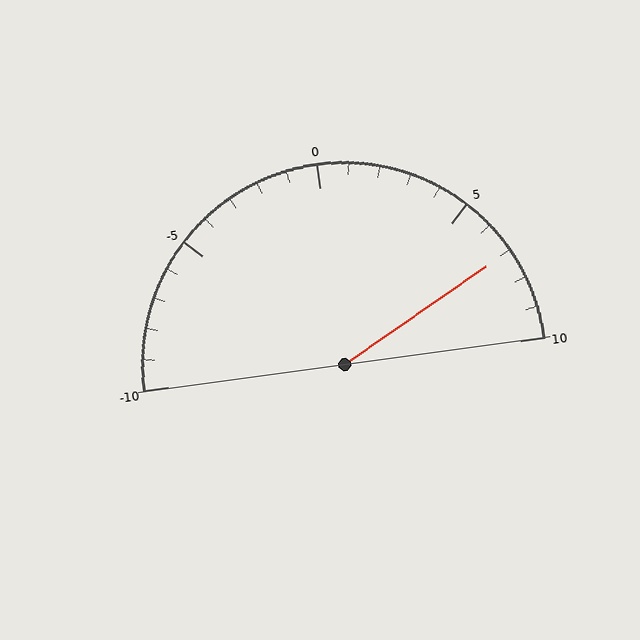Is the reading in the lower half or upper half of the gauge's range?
The reading is in the upper half of the range (-10 to 10).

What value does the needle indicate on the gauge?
The needle indicates approximately 7.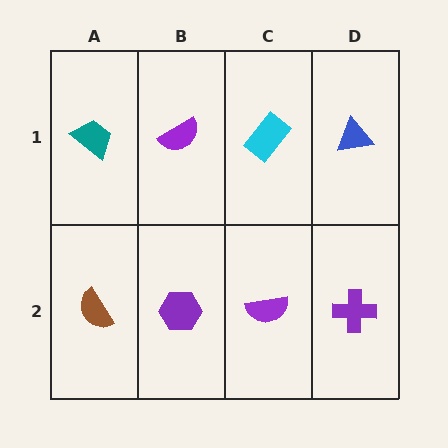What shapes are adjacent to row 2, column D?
A blue triangle (row 1, column D), a purple semicircle (row 2, column C).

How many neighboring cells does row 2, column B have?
3.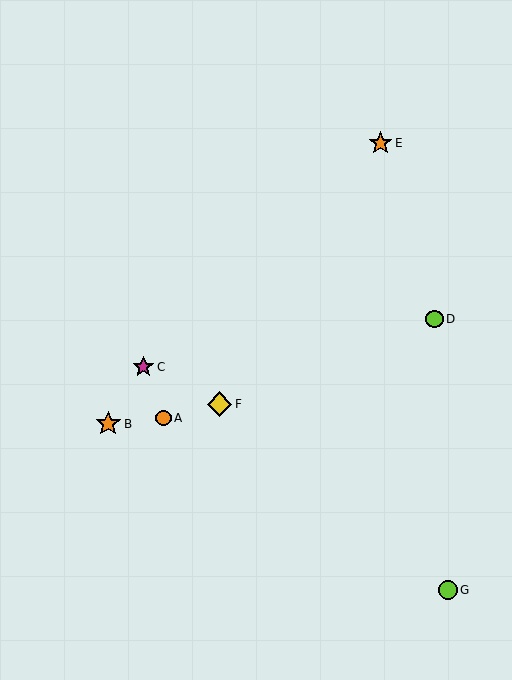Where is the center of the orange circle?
The center of the orange circle is at (163, 418).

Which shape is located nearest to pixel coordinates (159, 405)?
The orange circle (labeled A) at (163, 418) is nearest to that location.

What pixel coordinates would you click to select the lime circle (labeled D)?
Click at (435, 319) to select the lime circle D.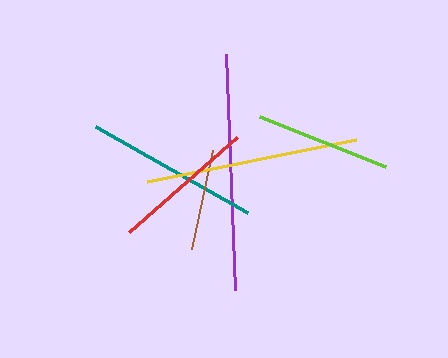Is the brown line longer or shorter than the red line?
The red line is longer than the brown line.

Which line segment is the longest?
The purple line is the longest at approximately 236 pixels.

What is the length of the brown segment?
The brown segment is approximately 101 pixels long.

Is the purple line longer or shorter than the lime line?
The purple line is longer than the lime line.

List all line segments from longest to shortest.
From longest to shortest: purple, yellow, teal, red, lime, brown.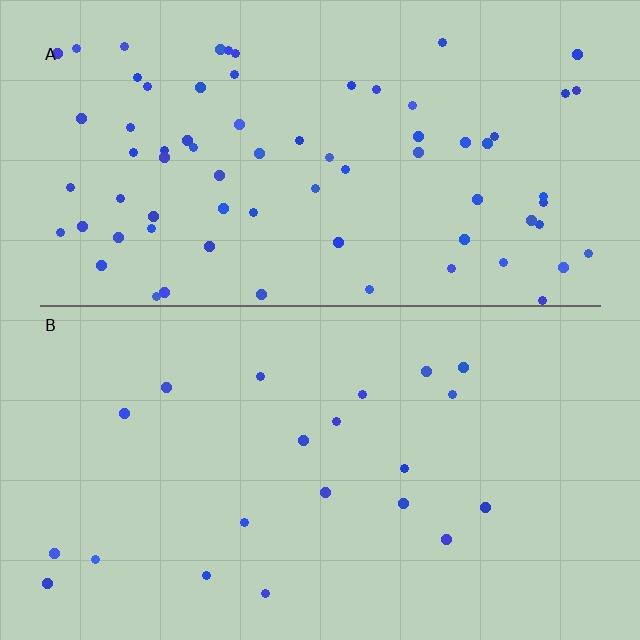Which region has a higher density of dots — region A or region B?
A (the top).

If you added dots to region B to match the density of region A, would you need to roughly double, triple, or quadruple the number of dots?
Approximately triple.